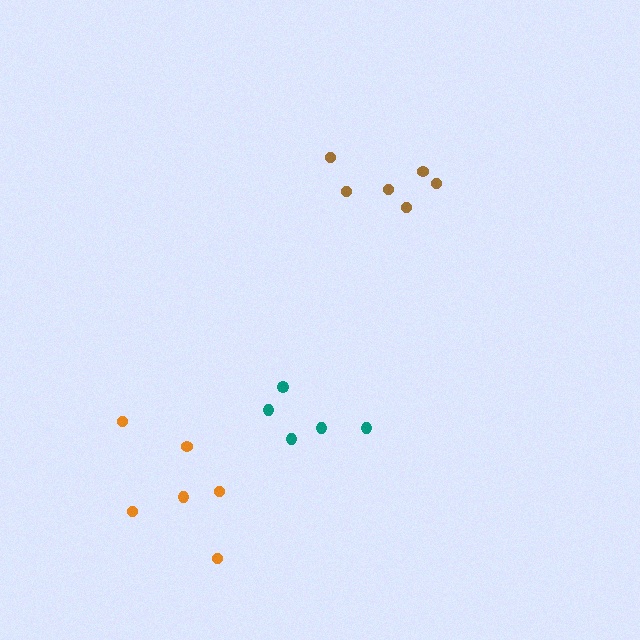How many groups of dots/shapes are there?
There are 3 groups.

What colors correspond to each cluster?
The clusters are colored: brown, teal, orange.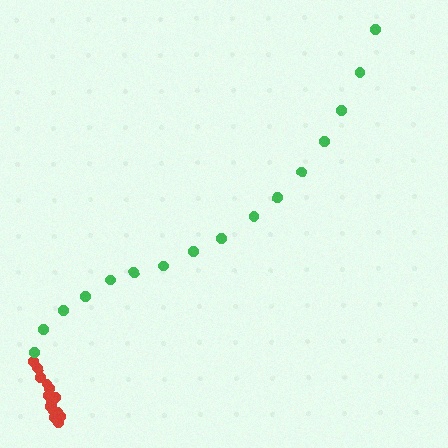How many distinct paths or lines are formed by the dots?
There are 2 distinct paths.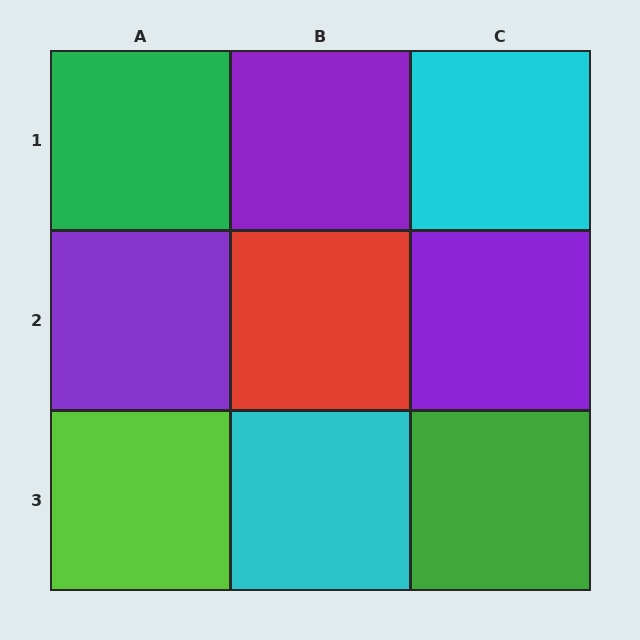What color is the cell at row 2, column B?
Red.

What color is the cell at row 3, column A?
Lime.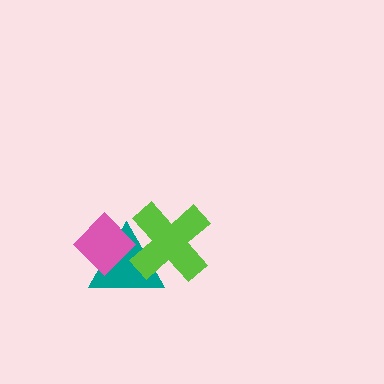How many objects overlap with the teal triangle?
2 objects overlap with the teal triangle.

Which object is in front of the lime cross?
The pink diamond is in front of the lime cross.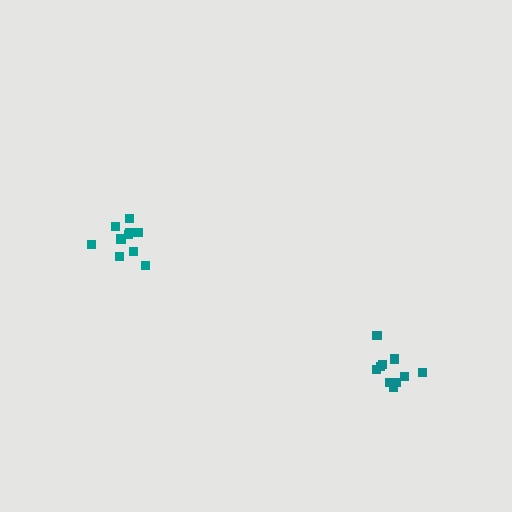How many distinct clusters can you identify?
There are 2 distinct clusters.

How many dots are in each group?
Group 1: 10 dots, Group 2: 10 dots (20 total).